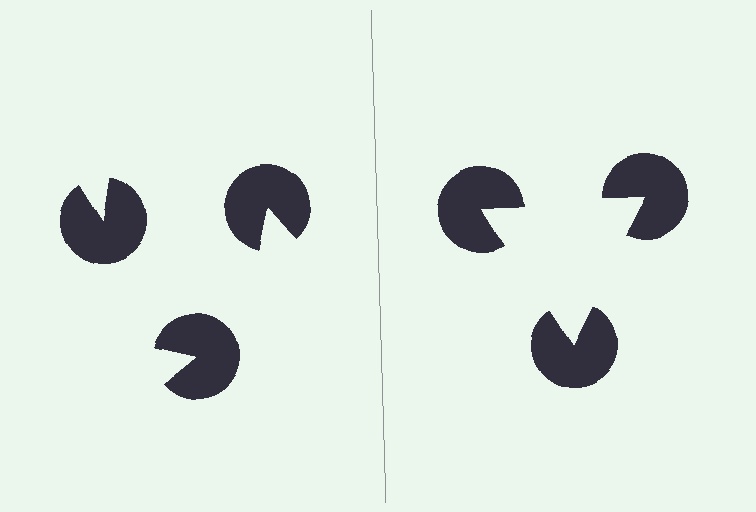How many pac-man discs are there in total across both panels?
6 — 3 on each side.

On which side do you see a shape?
An illusory triangle appears on the right side. On the left side the wedge cuts are rotated, so no coherent shape forms.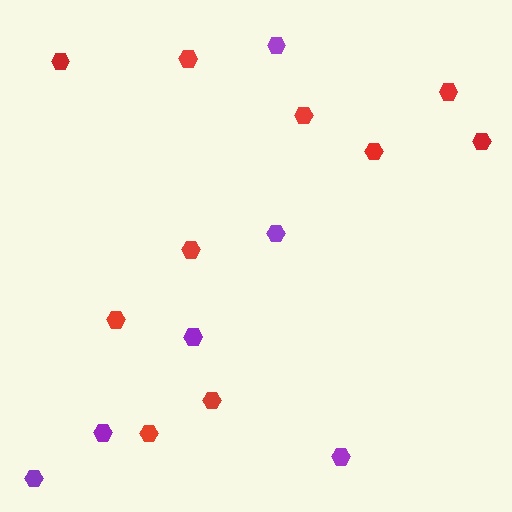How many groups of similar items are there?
There are 2 groups: one group of purple hexagons (6) and one group of red hexagons (10).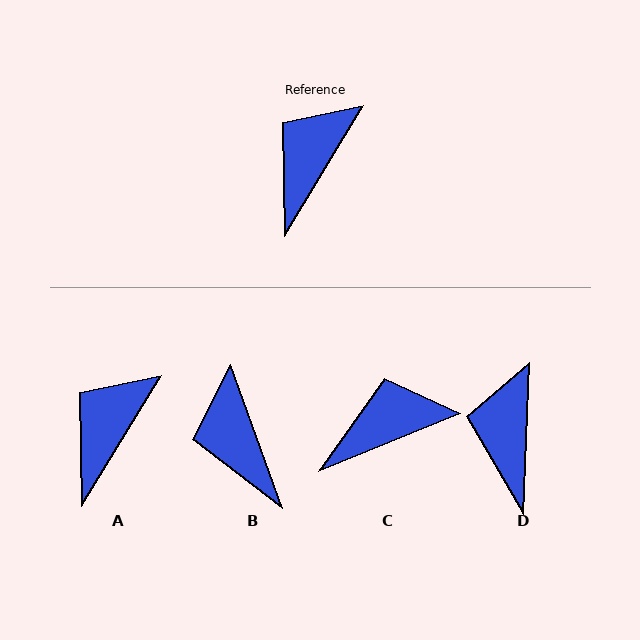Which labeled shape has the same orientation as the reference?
A.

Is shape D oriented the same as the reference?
No, it is off by about 29 degrees.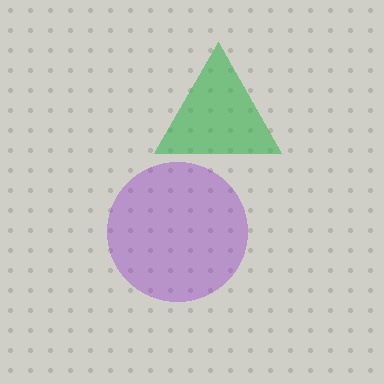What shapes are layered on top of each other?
The layered shapes are: a purple circle, a green triangle.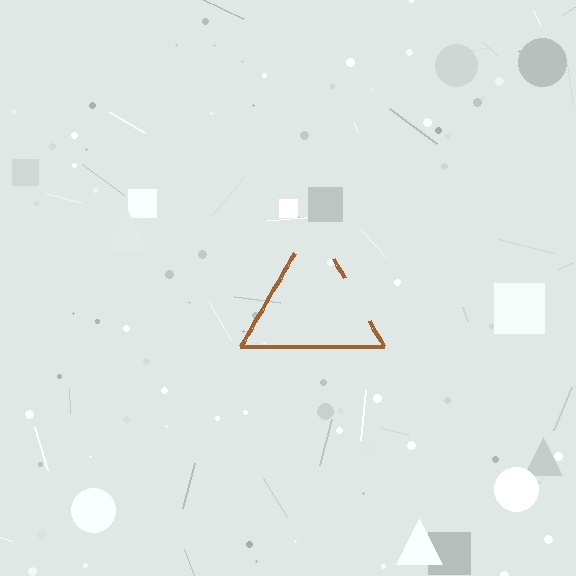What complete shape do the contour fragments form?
The contour fragments form a triangle.